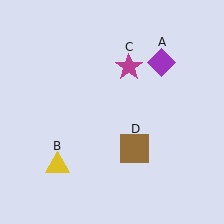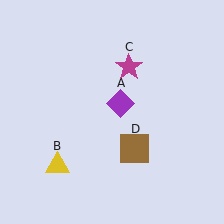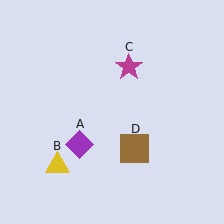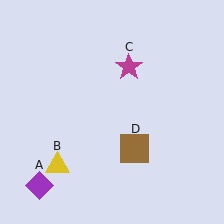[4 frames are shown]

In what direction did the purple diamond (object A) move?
The purple diamond (object A) moved down and to the left.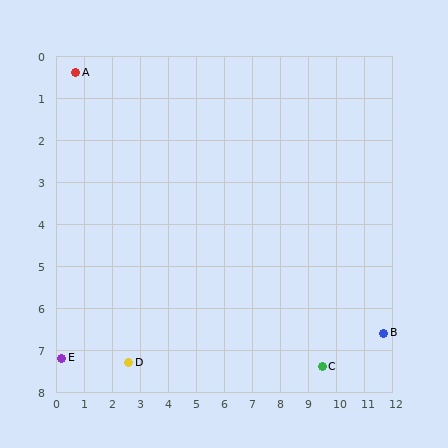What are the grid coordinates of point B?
Point B is at approximately (11.7, 6.6).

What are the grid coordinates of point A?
Point A is at approximately (0.7, 0.4).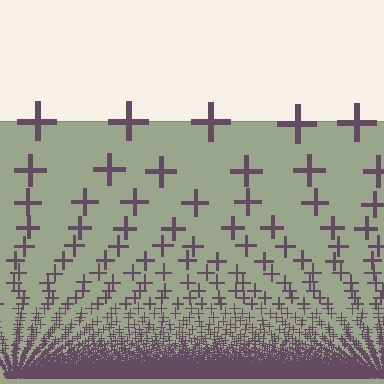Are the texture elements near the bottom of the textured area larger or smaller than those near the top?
Smaller. The gradient is inverted — elements near the bottom are smaller and denser.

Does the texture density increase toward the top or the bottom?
Density increases toward the bottom.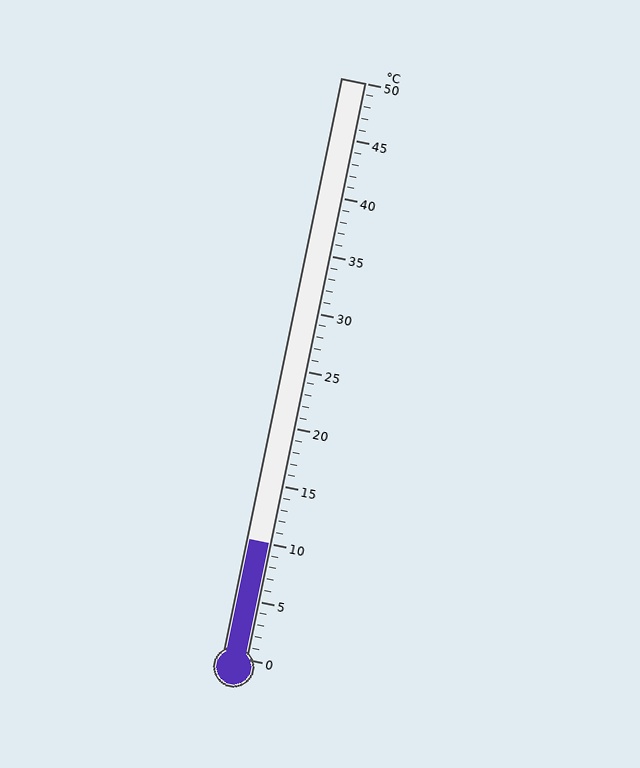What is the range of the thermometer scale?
The thermometer scale ranges from 0°C to 50°C.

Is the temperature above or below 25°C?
The temperature is below 25°C.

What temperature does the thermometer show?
The thermometer shows approximately 10°C.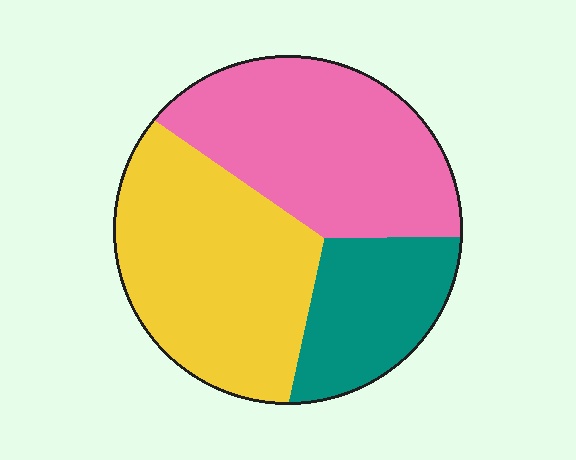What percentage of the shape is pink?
Pink covers about 40% of the shape.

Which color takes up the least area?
Teal, at roughly 20%.